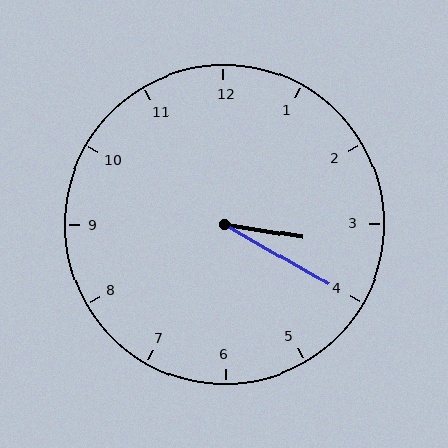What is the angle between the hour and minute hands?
Approximately 20 degrees.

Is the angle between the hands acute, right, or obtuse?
It is acute.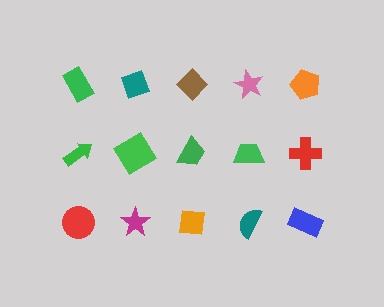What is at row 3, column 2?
A magenta star.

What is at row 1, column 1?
A green rectangle.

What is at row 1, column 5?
An orange pentagon.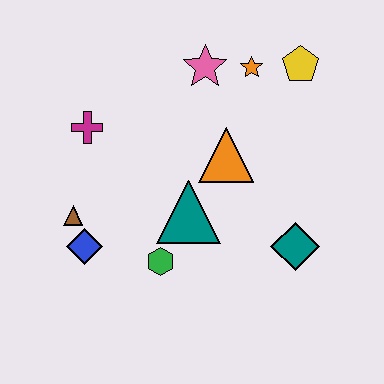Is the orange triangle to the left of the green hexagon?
No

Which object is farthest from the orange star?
The blue diamond is farthest from the orange star.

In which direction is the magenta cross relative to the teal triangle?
The magenta cross is to the left of the teal triangle.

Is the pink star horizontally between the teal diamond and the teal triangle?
Yes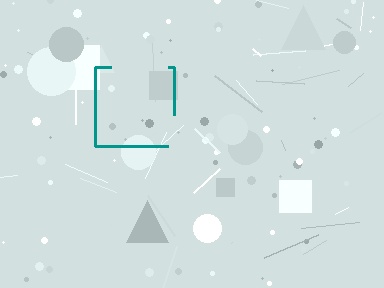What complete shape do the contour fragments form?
The contour fragments form a square.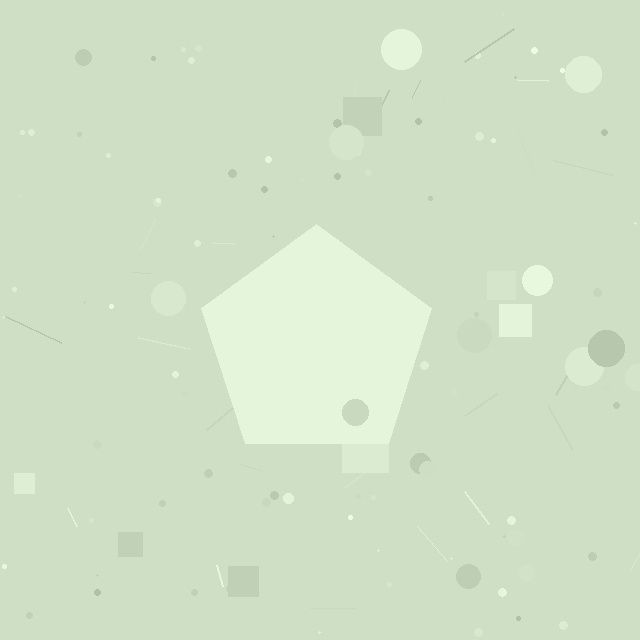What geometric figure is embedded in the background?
A pentagon is embedded in the background.